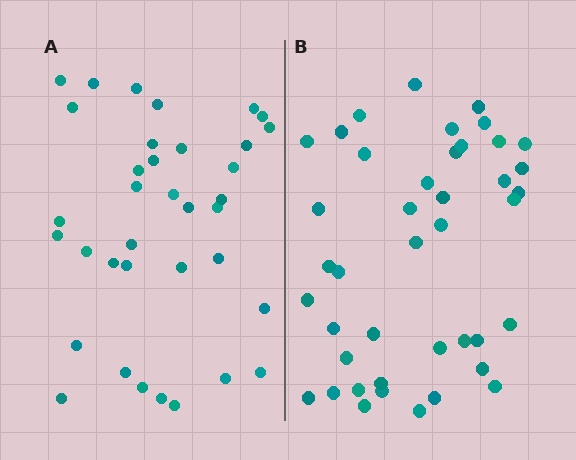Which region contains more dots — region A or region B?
Region B (the right region) has more dots.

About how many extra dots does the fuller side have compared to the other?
Region B has about 6 more dots than region A.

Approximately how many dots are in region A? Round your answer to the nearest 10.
About 40 dots. (The exact count is 36, which rounds to 40.)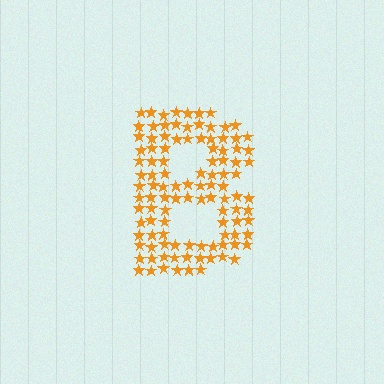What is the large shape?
The large shape is the letter B.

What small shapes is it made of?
It is made of small stars.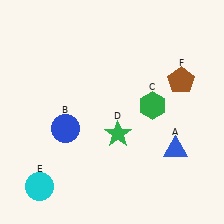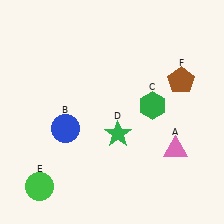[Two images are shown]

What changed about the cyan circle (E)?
In Image 1, E is cyan. In Image 2, it changed to green.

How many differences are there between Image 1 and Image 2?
There are 2 differences between the two images.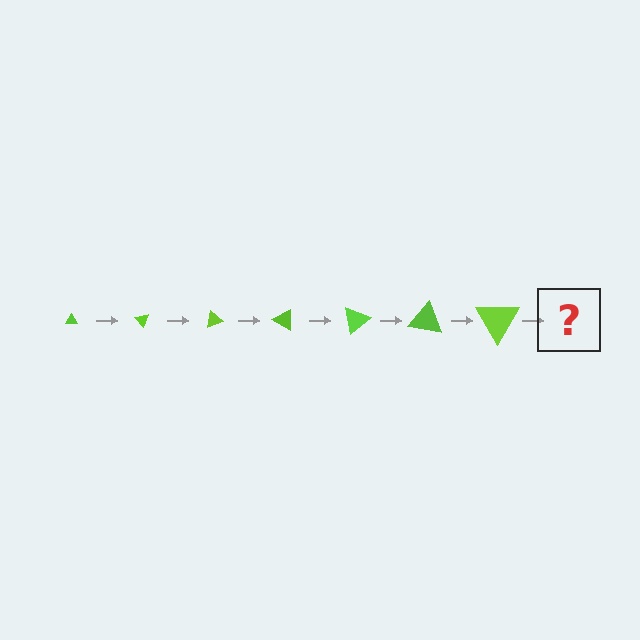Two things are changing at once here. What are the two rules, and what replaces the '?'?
The two rules are that the triangle grows larger each step and it rotates 50 degrees each step. The '?' should be a triangle, larger than the previous one and rotated 350 degrees from the start.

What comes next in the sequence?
The next element should be a triangle, larger than the previous one and rotated 350 degrees from the start.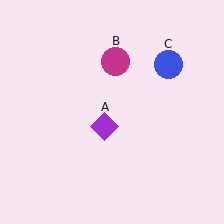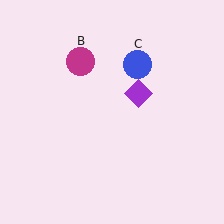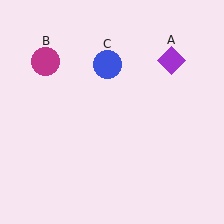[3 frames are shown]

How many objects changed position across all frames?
3 objects changed position: purple diamond (object A), magenta circle (object B), blue circle (object C).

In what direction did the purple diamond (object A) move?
The purple diamond (object A) moved up and to the right.